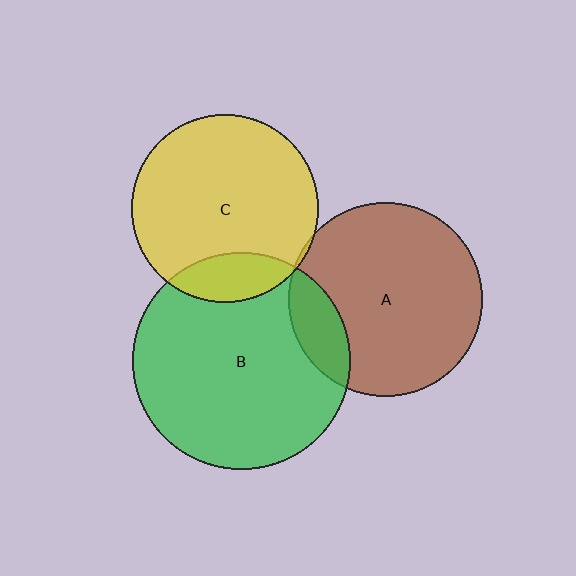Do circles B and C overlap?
Yes.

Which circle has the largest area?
Circle B (green).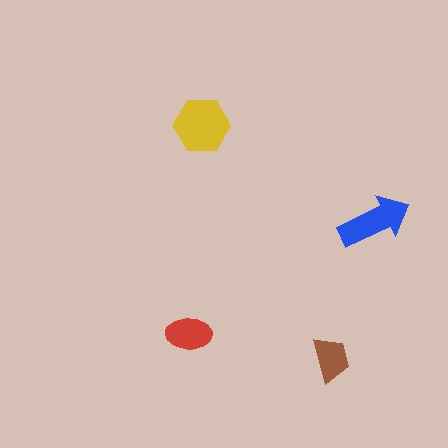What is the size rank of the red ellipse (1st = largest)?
3rd.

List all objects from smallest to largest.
The brown trapezoid, the red ellipse, the blue arrow, the yellow hexagon.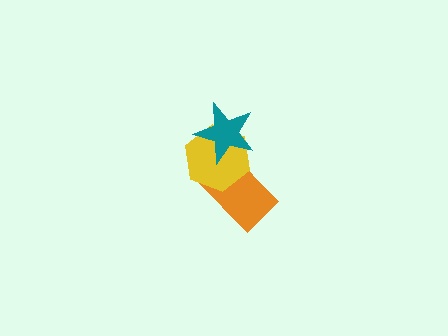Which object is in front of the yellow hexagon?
The teal star is in front of the yellow hexagon.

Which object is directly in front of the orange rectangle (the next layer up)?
The yellow hexagon is directly in front of the orange rectangle.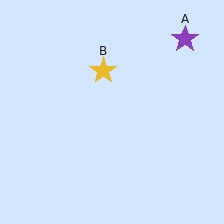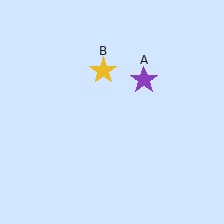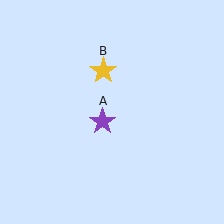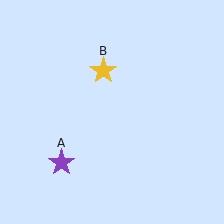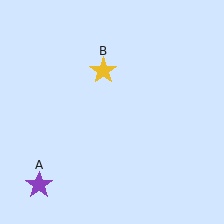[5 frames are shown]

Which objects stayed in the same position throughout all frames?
Yellow star (object B) remained stationary.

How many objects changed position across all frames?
1 object changed position: purple star (object A).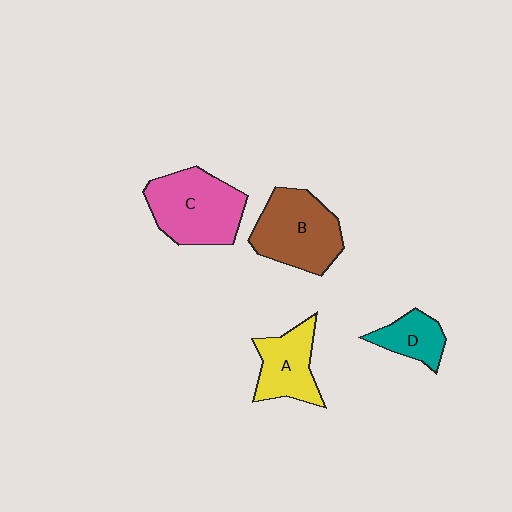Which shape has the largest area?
Shape C (pink).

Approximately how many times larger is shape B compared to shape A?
Approximately 1.4 times.